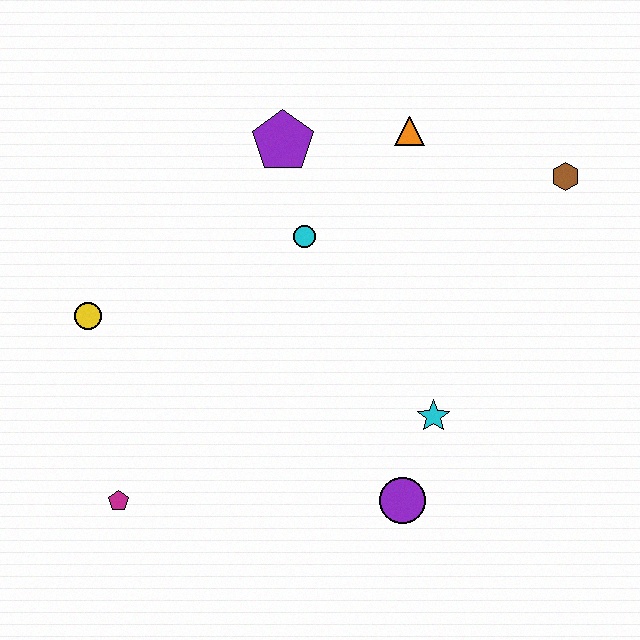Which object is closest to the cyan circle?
The purple pentagon is closest to the cyan circle.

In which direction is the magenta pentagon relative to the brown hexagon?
The magenta pentagon is to the left of the brown hexagon.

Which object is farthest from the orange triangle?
The magenta pentagon is farthest from the orange triangle.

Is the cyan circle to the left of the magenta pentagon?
No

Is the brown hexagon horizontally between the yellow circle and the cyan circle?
No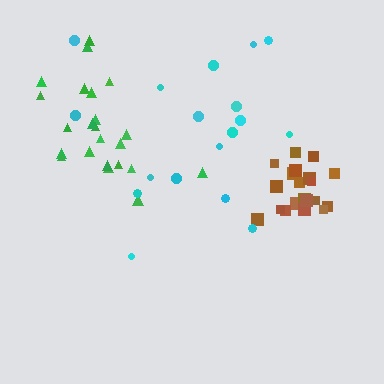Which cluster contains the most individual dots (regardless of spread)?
Green (24).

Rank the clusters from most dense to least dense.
brown, green, cyan.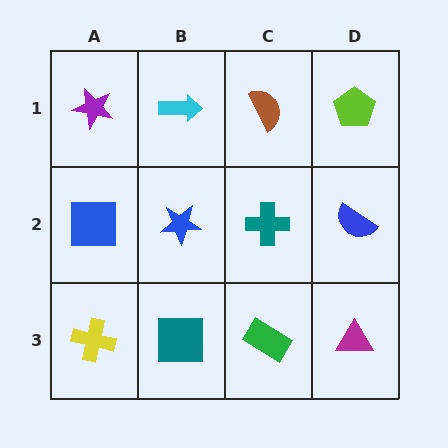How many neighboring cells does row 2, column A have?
3.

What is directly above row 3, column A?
A blue square.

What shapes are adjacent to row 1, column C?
A teal cross (row 2, column C), a cyan arrow (row 1, column B), a lime pentagon (row 1, column D).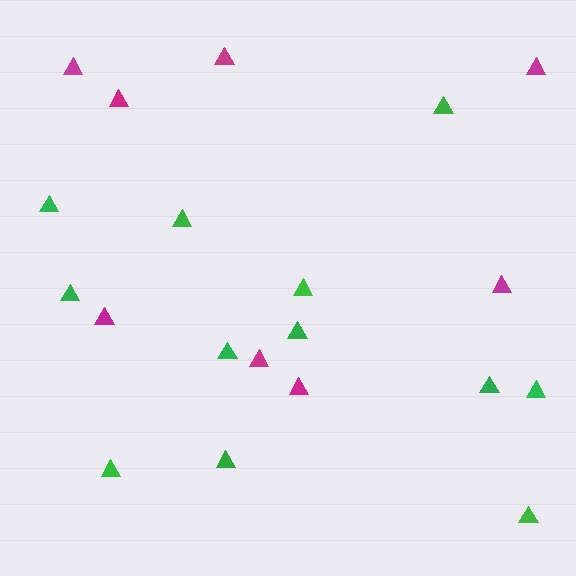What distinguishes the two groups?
There are 2 groups: one group of magenta triangles (8) and one group of green triangles (12).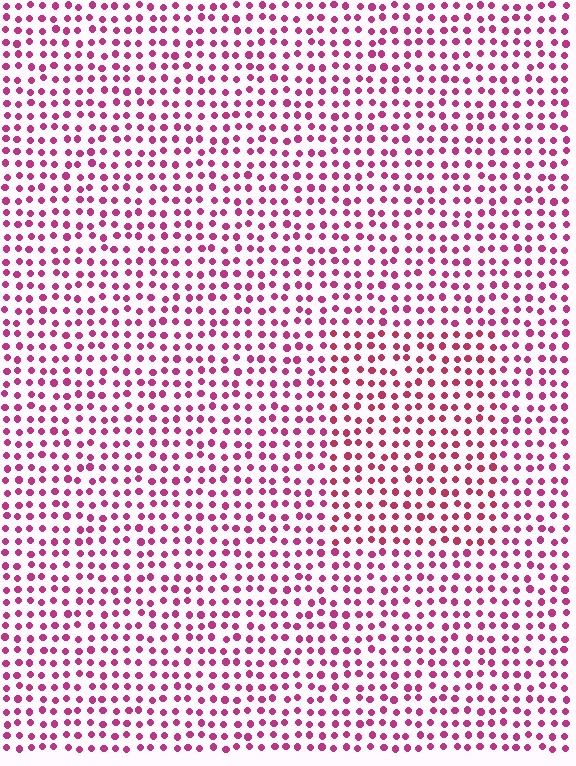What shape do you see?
I see a rectangle.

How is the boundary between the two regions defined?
The boundary is defined purely by a slight shift in hue (about 20 degrees). Spacing, size, and orientation are identical on both sides.